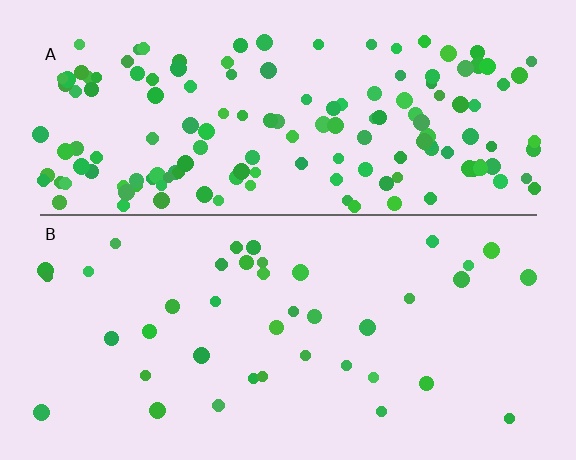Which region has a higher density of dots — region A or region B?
A (the top).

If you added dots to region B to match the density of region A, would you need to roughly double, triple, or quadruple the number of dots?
Approximately quadruple.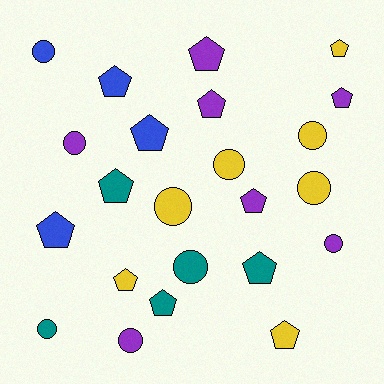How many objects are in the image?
There are 23 objects.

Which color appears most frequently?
Purple, with 7 objects.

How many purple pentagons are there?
There are 4 purple pentagons.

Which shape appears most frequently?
Pentagon, with 13 objects.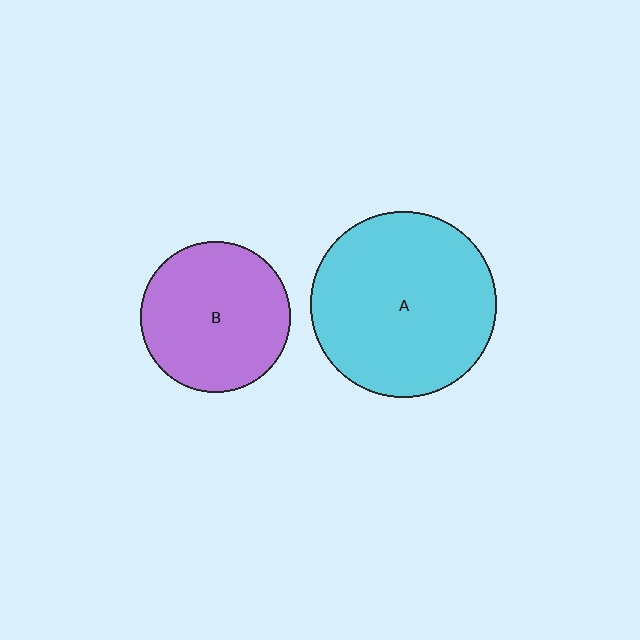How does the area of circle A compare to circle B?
Approximately 1.5 times.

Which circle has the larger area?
Circle A (cyan).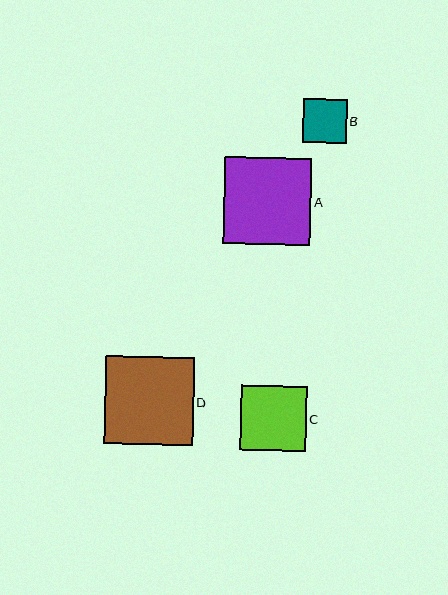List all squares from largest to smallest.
From largest to smallest: D, A, C, B.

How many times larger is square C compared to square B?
Square C is approximately 1.5 times the size of square B.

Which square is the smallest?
Square B is the smallest with a size of approximately 44 pixels.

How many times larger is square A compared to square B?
Square A is approximately 2.0 times the size of square B.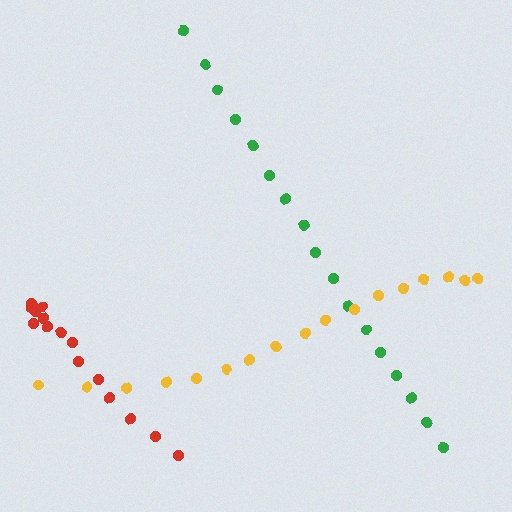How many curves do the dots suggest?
There are 3 distinct paths.